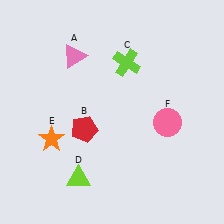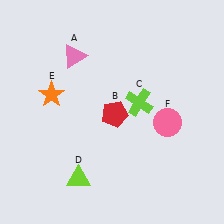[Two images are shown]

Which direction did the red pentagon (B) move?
The red pentagon (B) moved right.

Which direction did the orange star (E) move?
The orange star (E) moved up.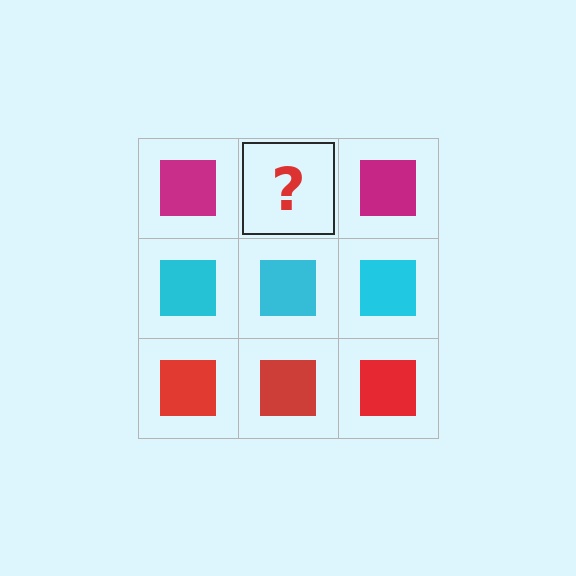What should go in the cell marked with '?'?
The missing cell should contain a magenta square.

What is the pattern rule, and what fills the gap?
The rule is that each row has a consistent color. The gap should be filled with a magenta square.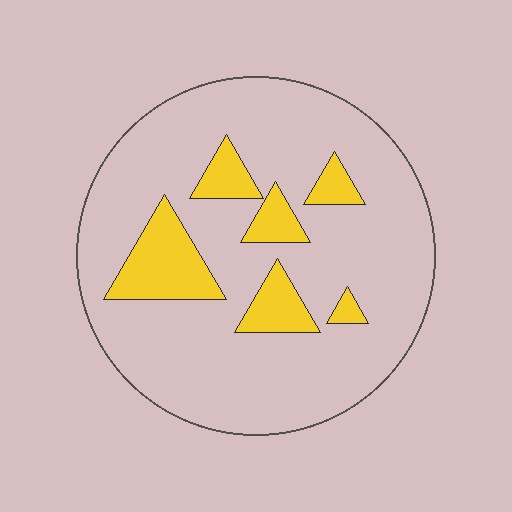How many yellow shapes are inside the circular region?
6.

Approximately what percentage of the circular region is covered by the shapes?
Approximately 15%.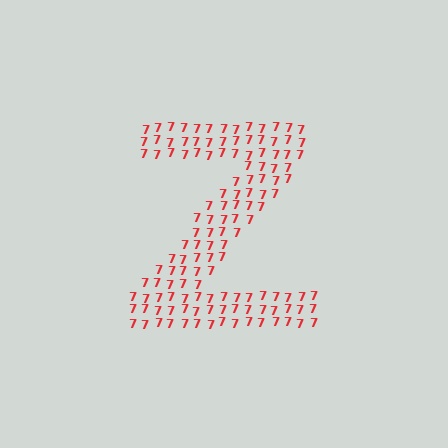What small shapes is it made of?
It is made of small digit 7's.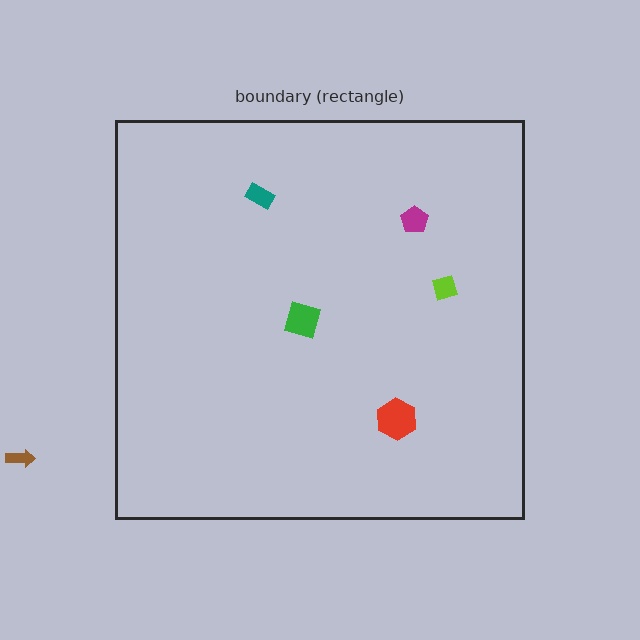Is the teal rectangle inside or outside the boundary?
Inside.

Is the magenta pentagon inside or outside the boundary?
Inside.